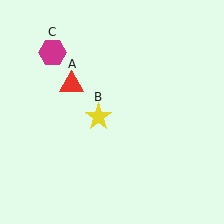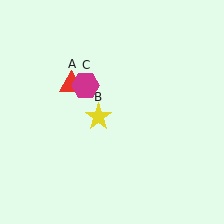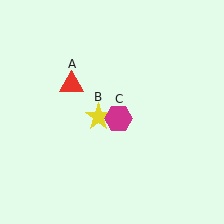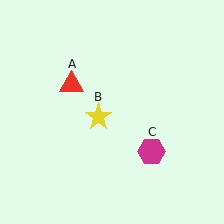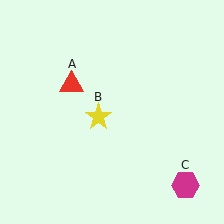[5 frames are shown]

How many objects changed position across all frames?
1 object changed position: magenta hexagon (object C).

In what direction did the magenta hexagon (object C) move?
The magenta hexagon (object C) moved down and to the right.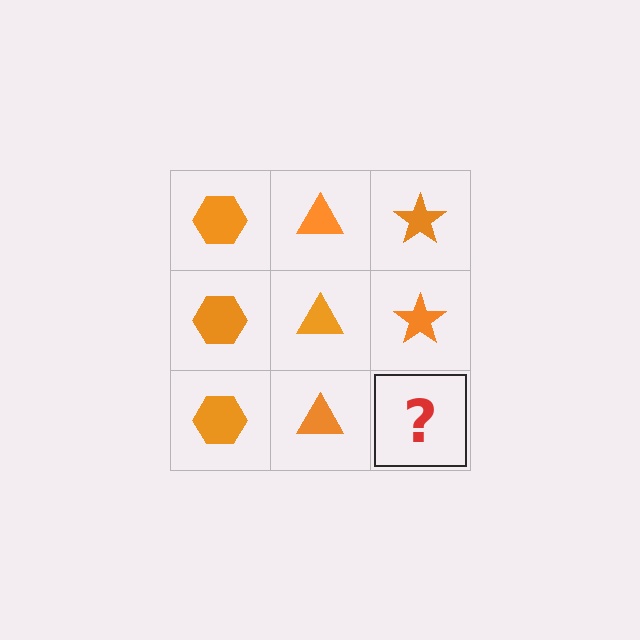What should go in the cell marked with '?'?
The missing cell should contain an orange star.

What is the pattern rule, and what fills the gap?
The rule is that each column has a consistent shape. The gap should be filled with an orange star.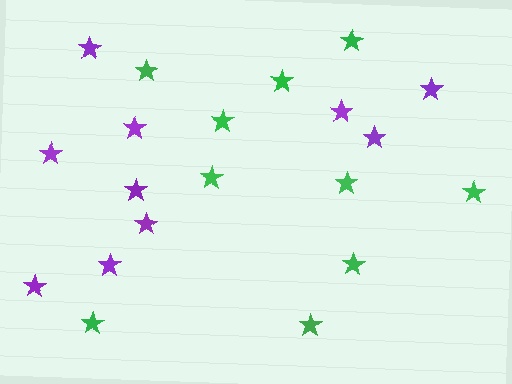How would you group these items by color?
There are 2 groups: one group of green stars (10) and one group of purple stars (10).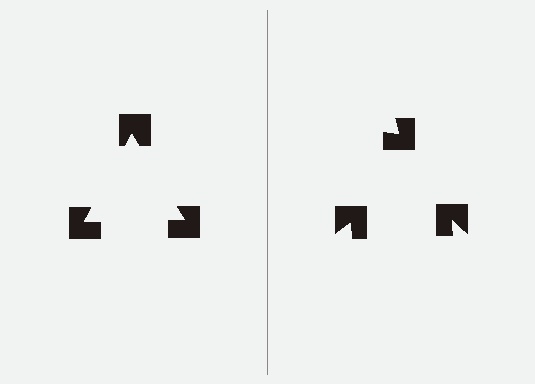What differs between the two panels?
The notched squares are positioned identically on both sides; only the wedge orientations differ. On the left they align to a triangle; on the right they are misaligned.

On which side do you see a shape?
An illusory triangle appears on the left side. On the right side the wedge cuts are rotated, so no coherent shape forms.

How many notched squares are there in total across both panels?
6 — 3 on each side.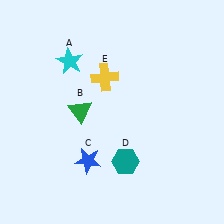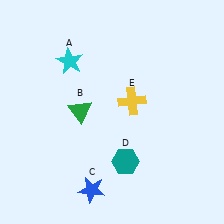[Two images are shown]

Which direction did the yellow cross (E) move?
The yellow cross (E) moved right.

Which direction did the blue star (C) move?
The blue star (C) moved down.